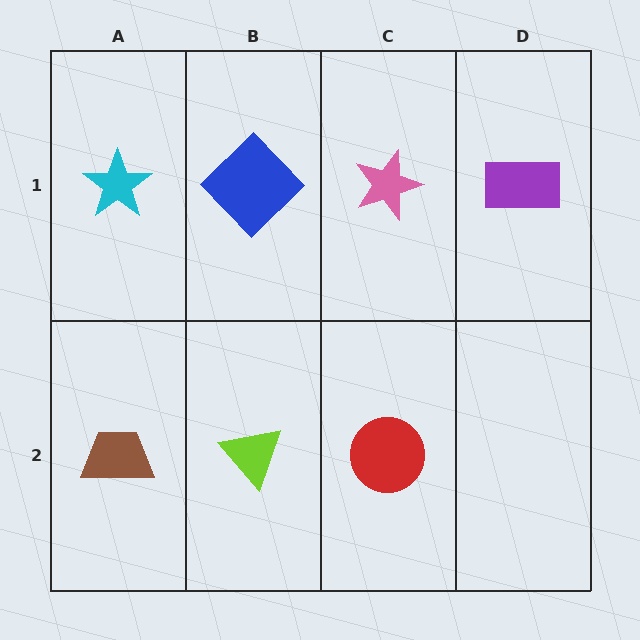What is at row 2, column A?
A brown trapezoid.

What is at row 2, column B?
A lime triangle.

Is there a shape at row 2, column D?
No, that cell is empty.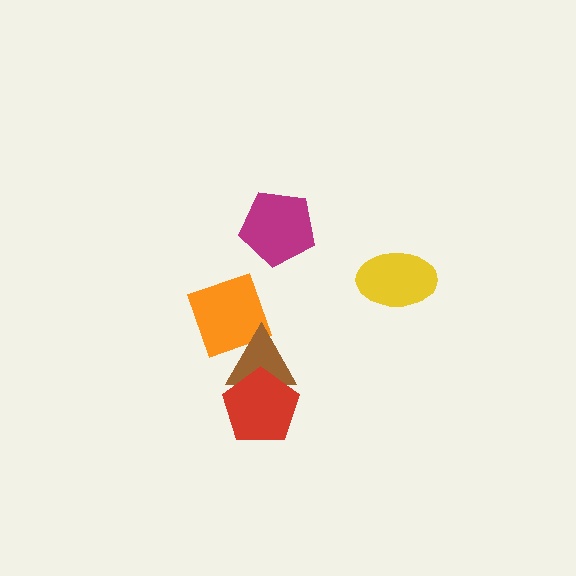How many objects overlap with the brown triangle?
2 objects overlap with the brown triangle.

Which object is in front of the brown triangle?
The red pentagon is in front of the brown triangle.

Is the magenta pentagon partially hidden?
No, no other shape covers it.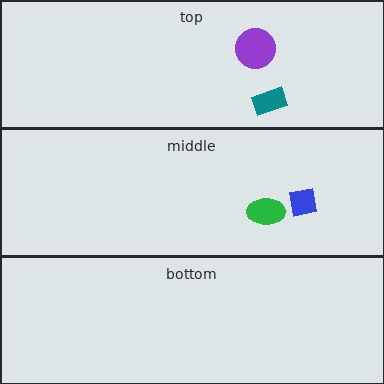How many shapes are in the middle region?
2.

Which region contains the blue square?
The middle region.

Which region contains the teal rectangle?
The top region.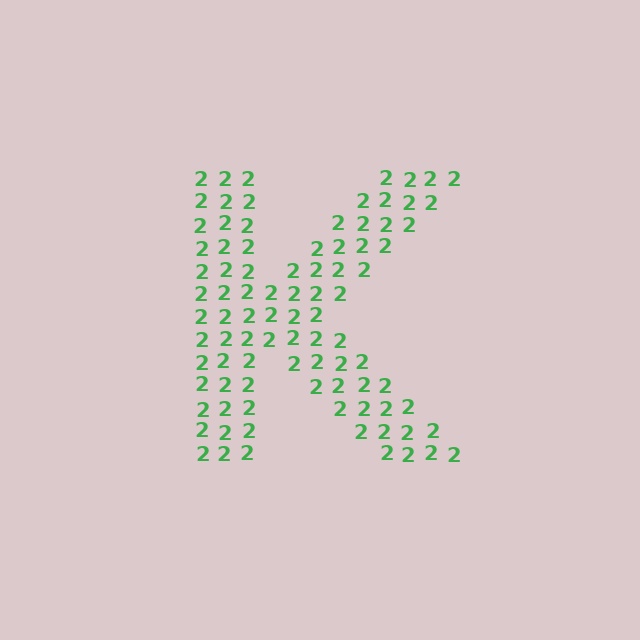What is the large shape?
The large shape is the letter K.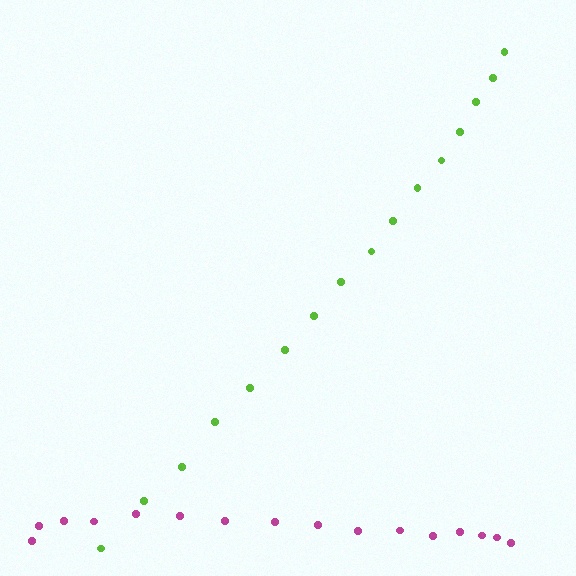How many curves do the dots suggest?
There are 2 distinct paths.